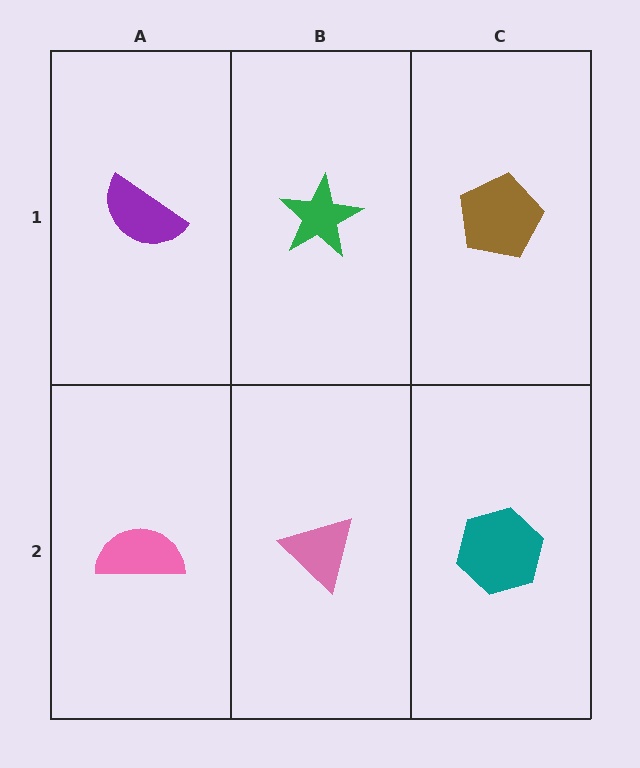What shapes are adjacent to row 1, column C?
A teal hexagon (row 2, column C), a green star (row 1, column B).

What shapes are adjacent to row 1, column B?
A pink triangle (row 2, column B), a purple semicircle (row 1, column A), a brown pentagon (row 1, column C).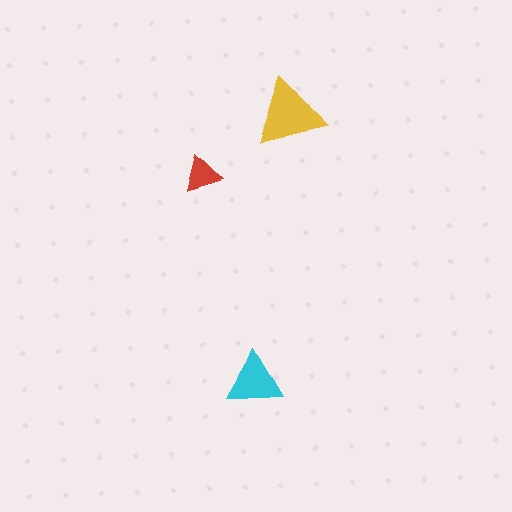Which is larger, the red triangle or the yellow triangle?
The yellow one.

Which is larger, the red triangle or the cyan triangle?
The cyan one.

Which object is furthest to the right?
The yellow triangle is rightmost.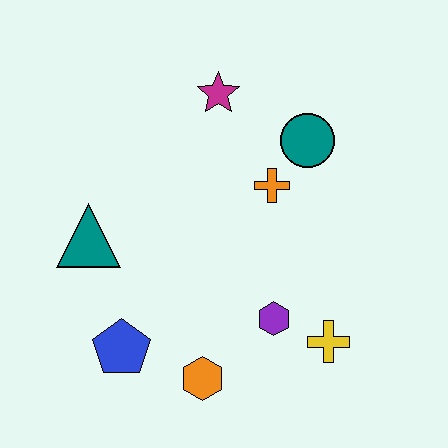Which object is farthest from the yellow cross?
The magenta star is farthest from the yellow cross.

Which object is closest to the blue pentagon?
The orange hexagon is closest to the blue pentagon.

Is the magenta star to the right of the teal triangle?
Yes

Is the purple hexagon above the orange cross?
No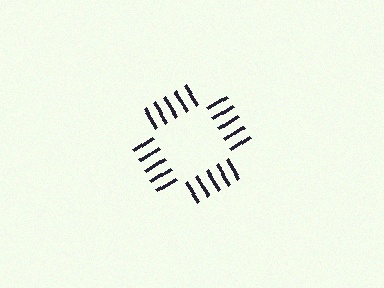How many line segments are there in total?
20 — 5 along each of the 4 edges.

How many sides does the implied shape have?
4 sides — the line-ends trace a square.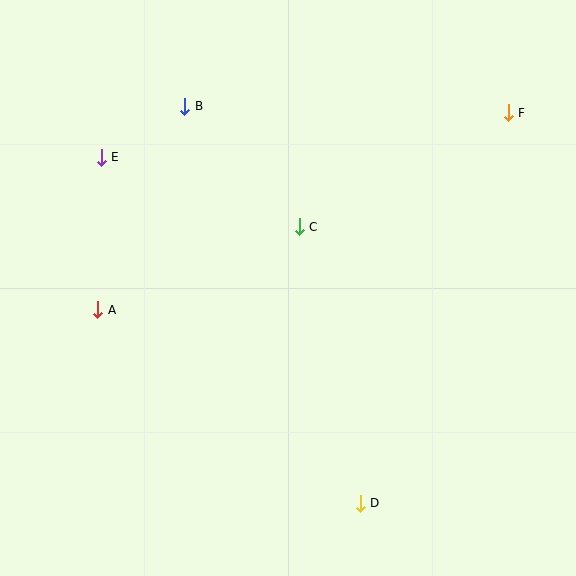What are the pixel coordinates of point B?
Point B is at (185, 106).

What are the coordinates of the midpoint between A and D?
The midpoint between A and D is at (229, 406).